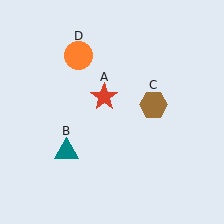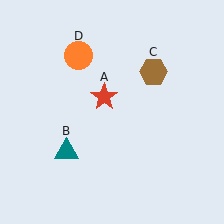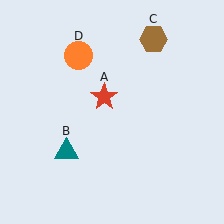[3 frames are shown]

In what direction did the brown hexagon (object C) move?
The brown hexagon (object C) moved up.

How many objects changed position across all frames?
1 object changed position: brown hexagon (object C).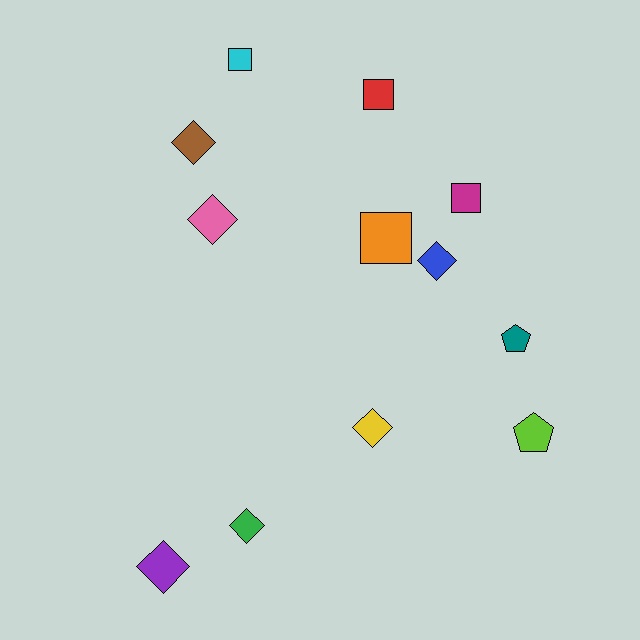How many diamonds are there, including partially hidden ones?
There are 6 diamonds.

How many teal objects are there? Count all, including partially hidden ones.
There is 1 teal object.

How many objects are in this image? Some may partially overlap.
There are 12 objects.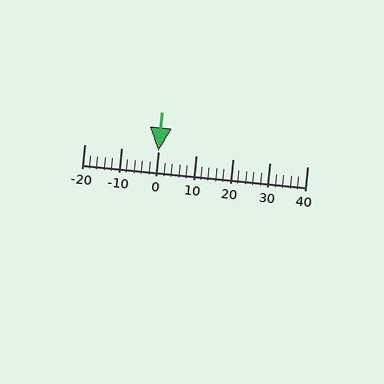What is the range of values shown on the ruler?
The ruler shows values from -20 to 40.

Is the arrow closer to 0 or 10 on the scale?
The arrow is closer to 0.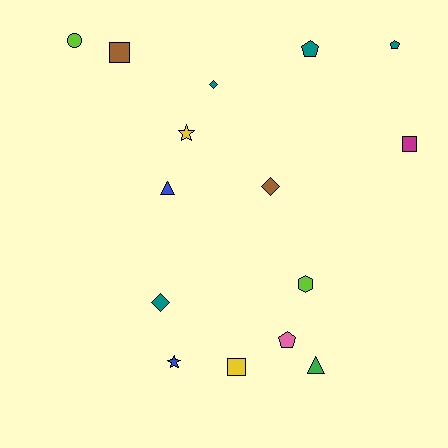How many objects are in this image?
There are 15 objects.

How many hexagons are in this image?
There is 1 hexagon.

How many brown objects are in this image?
There are 2 brown objects.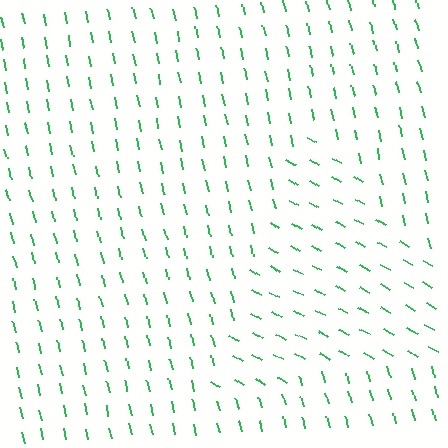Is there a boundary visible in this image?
Yes, there is a texture boundary formed by a change in line orientation.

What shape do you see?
I see a triangle.